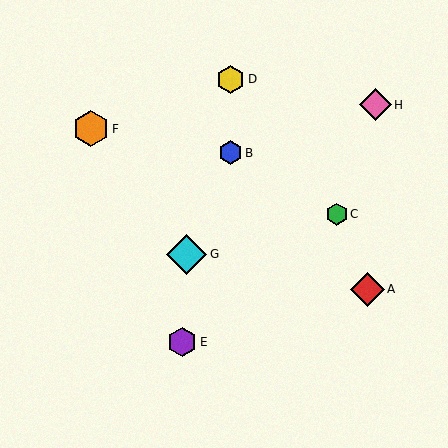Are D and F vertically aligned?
No, D is at x≈230 and F is at x≈91.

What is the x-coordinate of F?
Object F is at x≈91.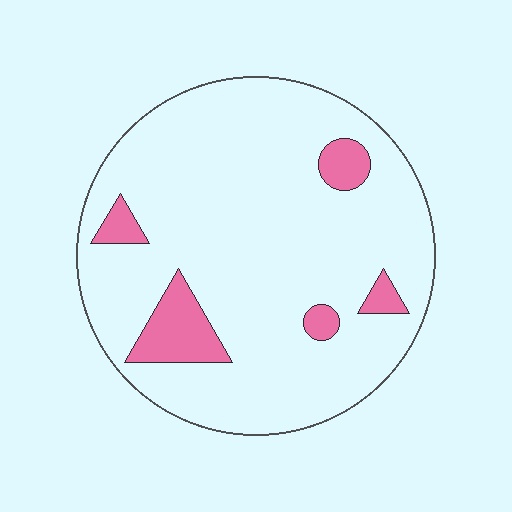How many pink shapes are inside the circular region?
5.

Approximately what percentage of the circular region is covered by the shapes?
Approximately 10%.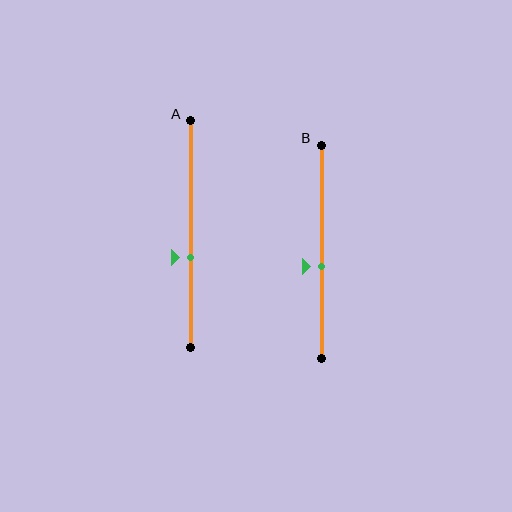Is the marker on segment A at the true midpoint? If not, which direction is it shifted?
No, the marker on segment A is shifted downward by about 10% of the segment length.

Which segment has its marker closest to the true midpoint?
Segment B has its marker closest to the true midpoint.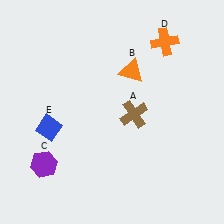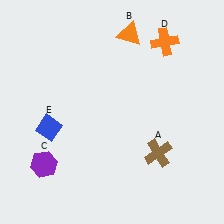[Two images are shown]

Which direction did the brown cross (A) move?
The brown cross (A) moved down.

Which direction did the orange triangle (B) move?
The orange triangle (B) moved up.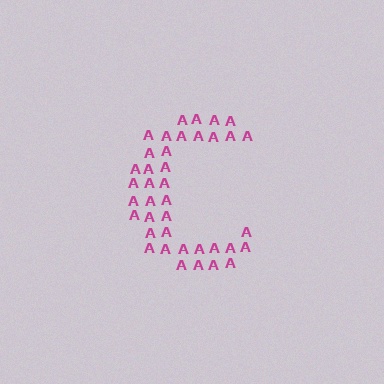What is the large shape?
The large shape is the letter C.